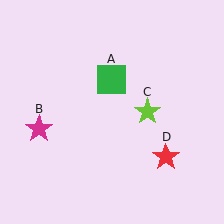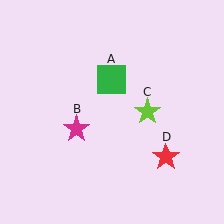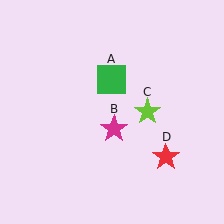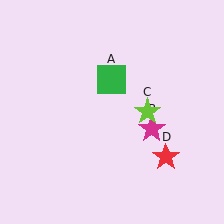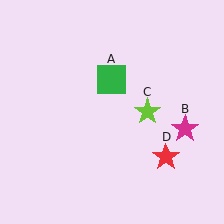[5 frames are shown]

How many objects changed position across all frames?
1 object changed position: magenta star (object B).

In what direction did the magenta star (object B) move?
The magenta star (object B) moved right.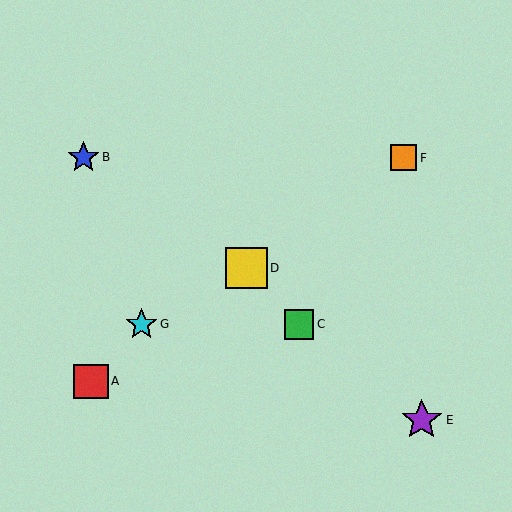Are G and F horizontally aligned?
No, G is at y≈324 and F is at y≈158.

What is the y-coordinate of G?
Object G is at y≈324.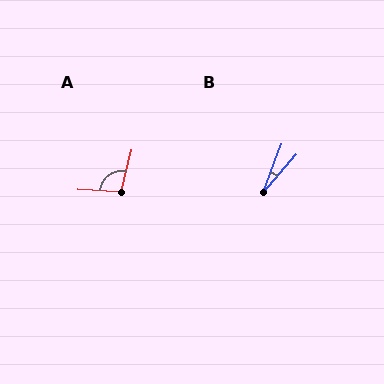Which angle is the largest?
A, at approximately 101 degrees.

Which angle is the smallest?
B, at approximately 20 degrees.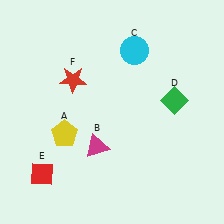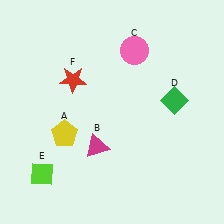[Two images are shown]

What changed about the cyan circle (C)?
In Image 1, C is cyan. In Image 2, it changed to pink.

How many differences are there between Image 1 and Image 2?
There are 2 differences between the two images.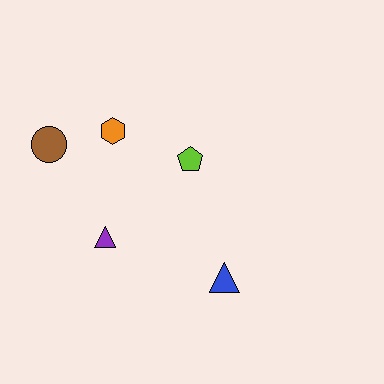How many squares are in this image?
There are no squares.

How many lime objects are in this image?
There is 1 lime object.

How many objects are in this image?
There are 5 objects.